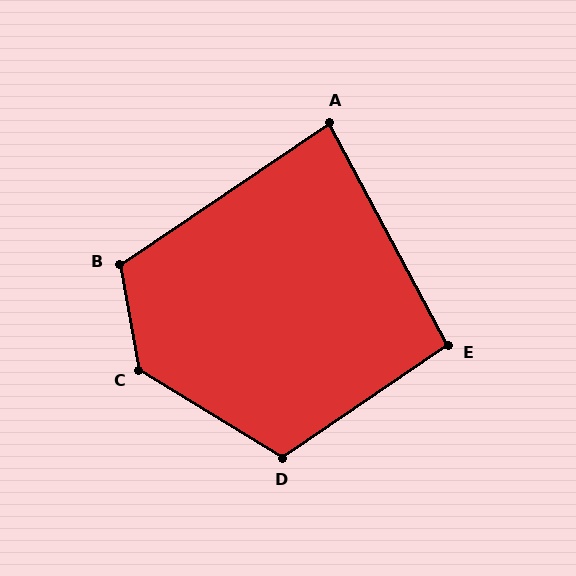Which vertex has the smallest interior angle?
A, at approximately 84 degrees.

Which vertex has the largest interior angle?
C, at approximately 132 degrees.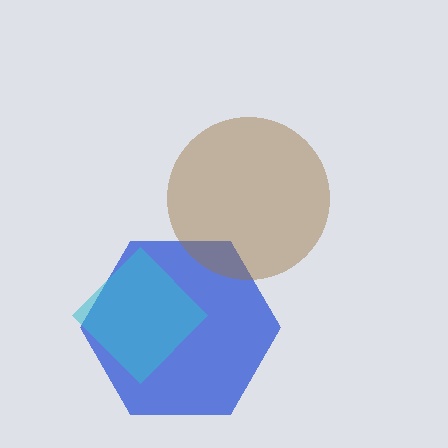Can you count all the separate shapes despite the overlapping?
Yes, there are 3 separate shapes.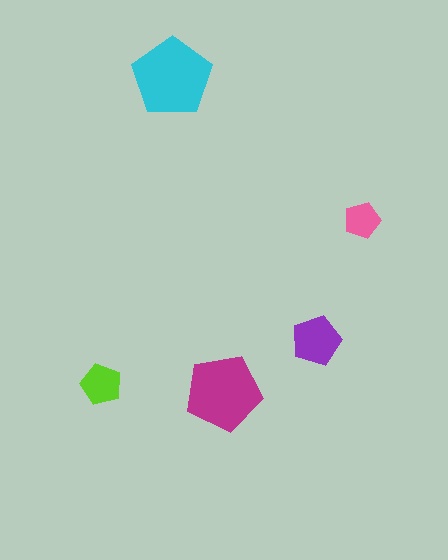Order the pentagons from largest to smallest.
the cyan one, the magenta one, the purple one, the lime one, the pink one.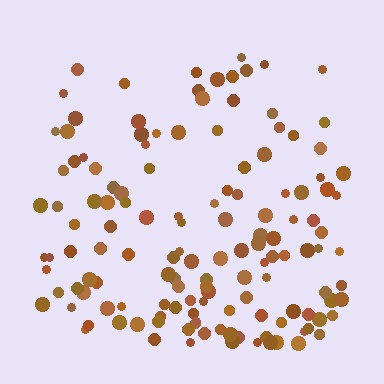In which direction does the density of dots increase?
From top to bottom, with the bottom side densest.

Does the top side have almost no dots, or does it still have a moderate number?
Still a moderate number, just noticeably fewer than the bottom.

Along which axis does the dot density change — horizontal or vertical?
Vertical.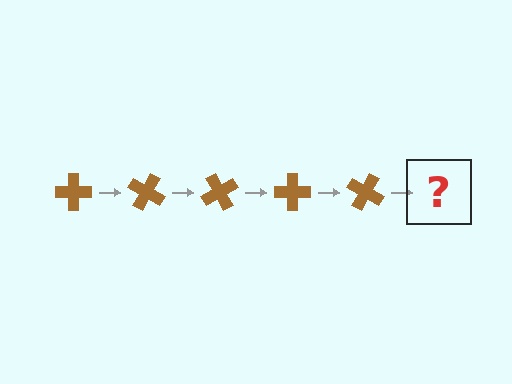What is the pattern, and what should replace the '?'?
The pattern is that the cross rotates 30 degrees each step. The '?' should be a brown cross rotated 150 degrees.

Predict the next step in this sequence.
The next step is a brown cross rotated 150 degrees.